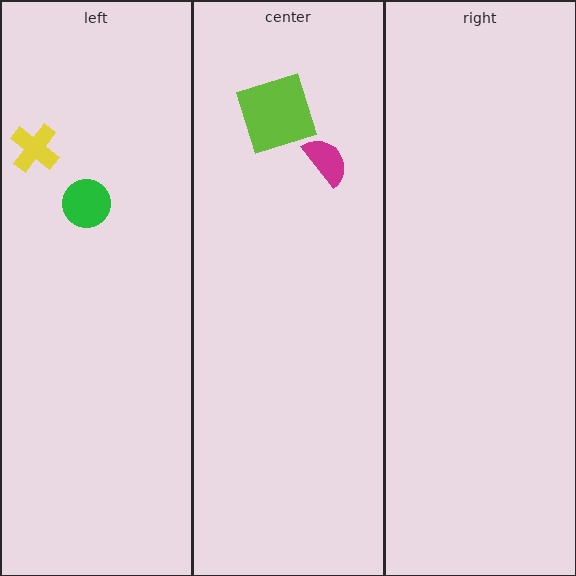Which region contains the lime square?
The center region.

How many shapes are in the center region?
2.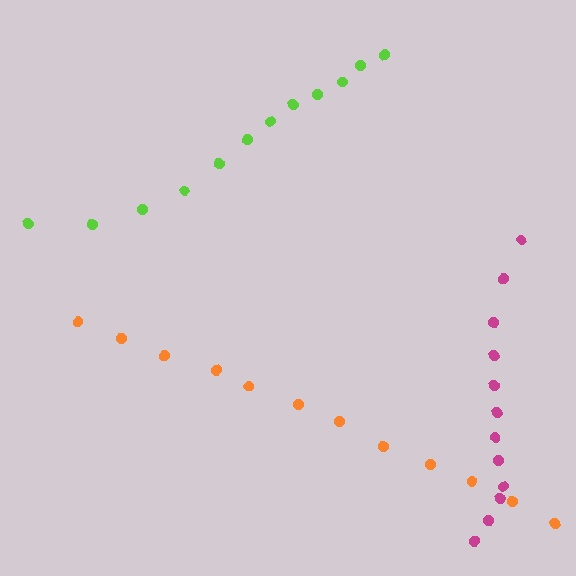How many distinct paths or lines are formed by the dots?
There are 3 distinct paths.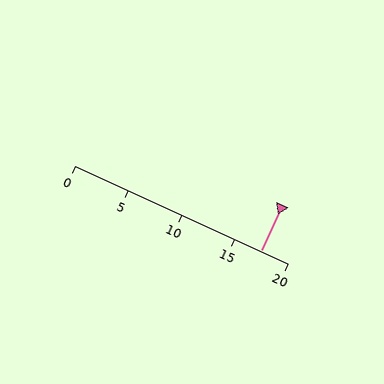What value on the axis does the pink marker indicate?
The marker indicates approximately 17.5.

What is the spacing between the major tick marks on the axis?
The major ticks are spaced 5 apart.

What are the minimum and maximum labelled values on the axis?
The axis runs from 0 to 20.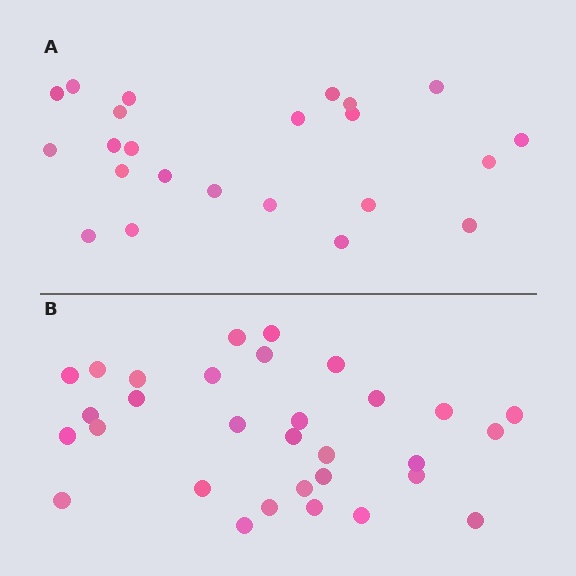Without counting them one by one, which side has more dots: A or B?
Region B (the bottom region) has more dots.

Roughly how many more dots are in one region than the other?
Region B has roughly 8 or so more dots than region A.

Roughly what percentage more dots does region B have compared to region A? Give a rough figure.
About 35% more.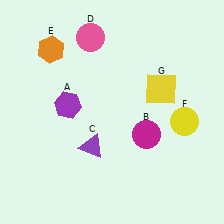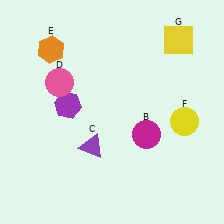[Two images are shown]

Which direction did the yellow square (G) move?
The yellow square (G) moved up.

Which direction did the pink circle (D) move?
The pink circle (D) moved down.